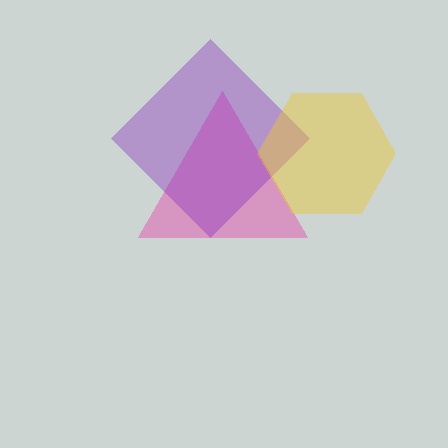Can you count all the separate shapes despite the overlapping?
Yes, there are 3 separate shapes.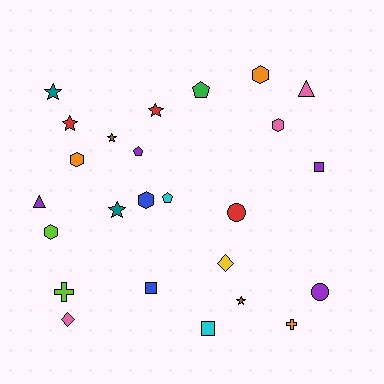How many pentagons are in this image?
There are 3 pentagons.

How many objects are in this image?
There are 25 objects.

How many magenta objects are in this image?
There are no magenta objects.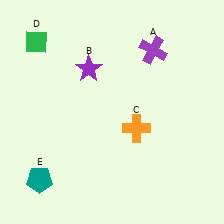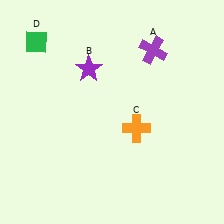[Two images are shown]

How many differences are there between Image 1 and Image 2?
There is 1 difference between the two images.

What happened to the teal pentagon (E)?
The teal pentagon (E) was removed in Image 2. It was in the bottom-left area of Image 1.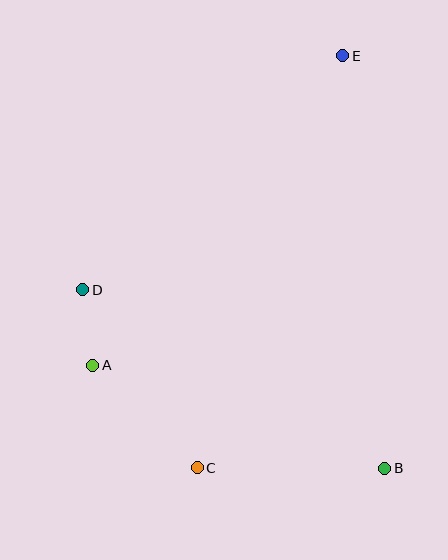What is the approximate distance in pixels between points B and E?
The distance between B and E is approximately 415 pixels.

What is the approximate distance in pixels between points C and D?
The distance between C and D is approximately 211 pixels.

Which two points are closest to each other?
Points A and D are closest to each other.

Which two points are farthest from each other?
Points C and E are farthest from each other.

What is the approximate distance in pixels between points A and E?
The distance between A and E is approximately 398 pixels.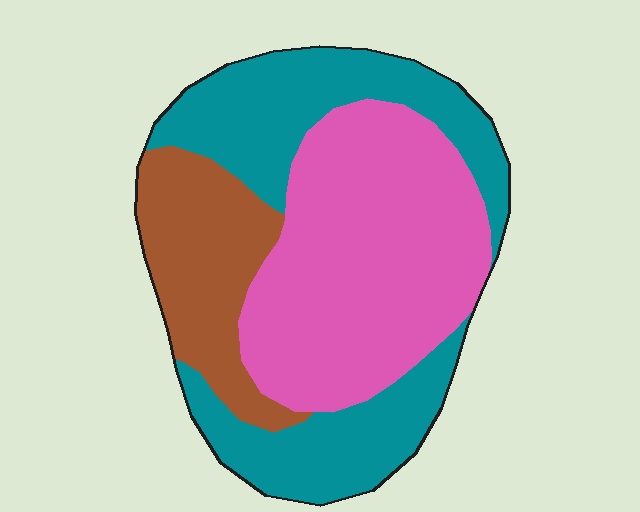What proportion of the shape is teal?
Teal covers roughly 40% of the shape.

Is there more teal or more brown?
Teal.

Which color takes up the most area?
Pink, at roughly 45%.